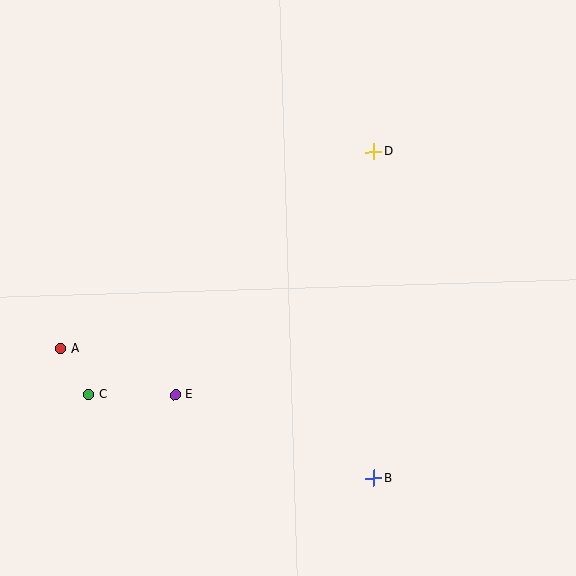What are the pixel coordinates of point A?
Point A is at (60, 349).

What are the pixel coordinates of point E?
Point E is at (175, 395).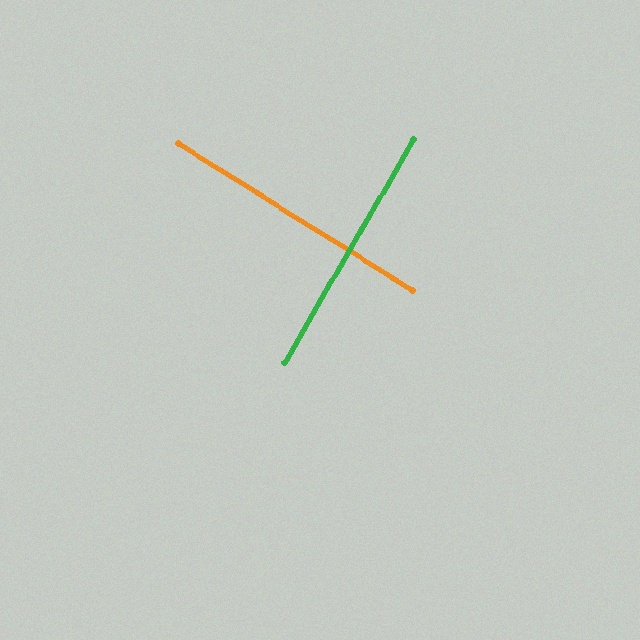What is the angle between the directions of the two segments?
Approximately 88 degrees.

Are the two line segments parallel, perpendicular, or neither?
Perpendicular — they meet at approximately 88°.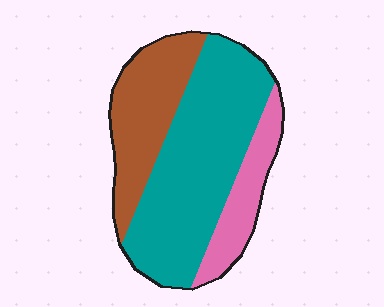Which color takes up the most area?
Teal, at roughly 55%.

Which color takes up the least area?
Pink, at roughly 15%.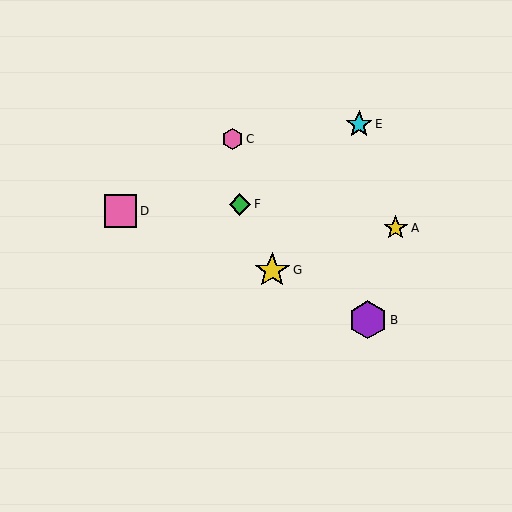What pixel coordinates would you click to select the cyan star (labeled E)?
Click at (359, 124) to select the cyan star E.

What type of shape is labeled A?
Shape A is a yellow star.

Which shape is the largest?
The purple hexagon (labeled B) is the largest.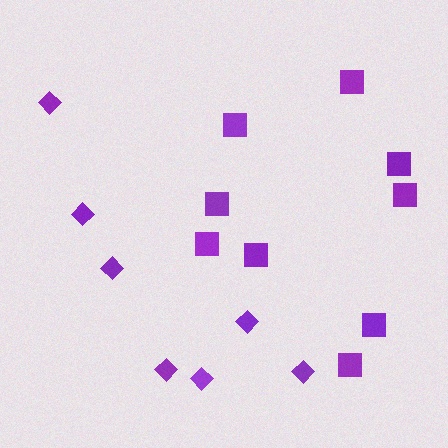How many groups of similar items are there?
There are 2 groups: one group of squares (9) and one group of diamonds (7).